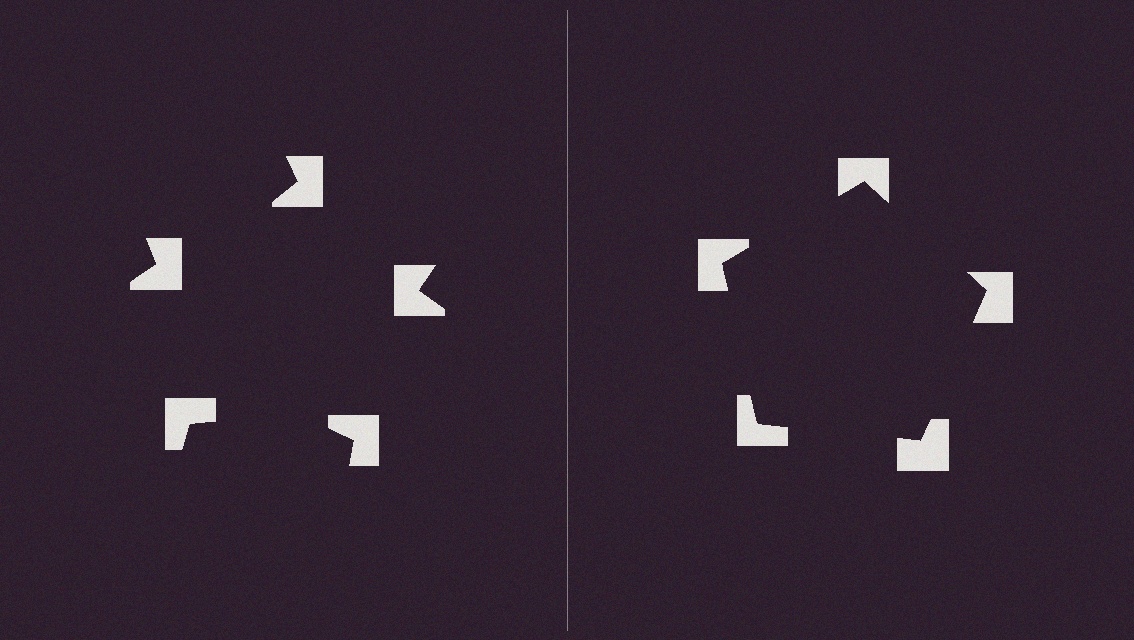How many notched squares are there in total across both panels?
10 — 5 on each side.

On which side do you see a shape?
An illusory pentagon appears on the right side. On the left side the wedge cuts are rotated, so no coherent shape forms.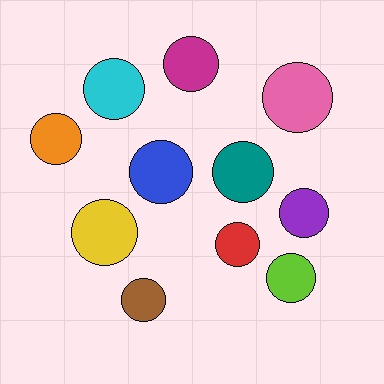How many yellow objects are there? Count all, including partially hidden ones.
There is 1 yellow object.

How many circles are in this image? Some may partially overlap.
There are 11 circles.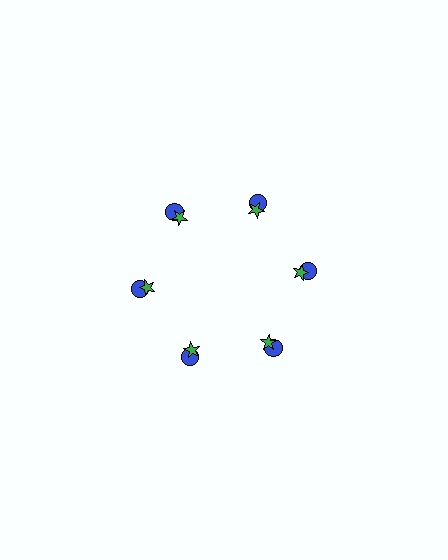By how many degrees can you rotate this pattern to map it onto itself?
The pattern maps onto itself every 60 degrees of rotation.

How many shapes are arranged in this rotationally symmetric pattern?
There are 12 shapes, arranged in 6 groups of 2.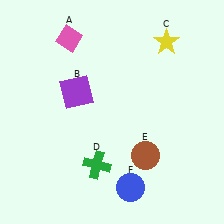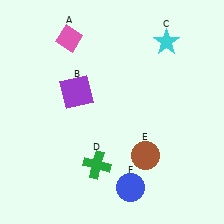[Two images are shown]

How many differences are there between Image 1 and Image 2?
There is 1 difference between the two images.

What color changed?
The star (C) changed from yellow in Image 1 to cyan in Image 2.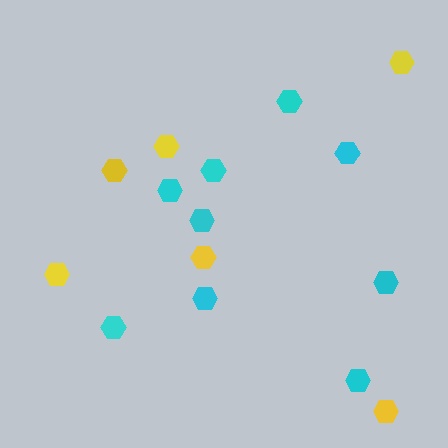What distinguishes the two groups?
There are 2 groups: one group of yellow hexagons (6) and one group of cyan hexagons (9).